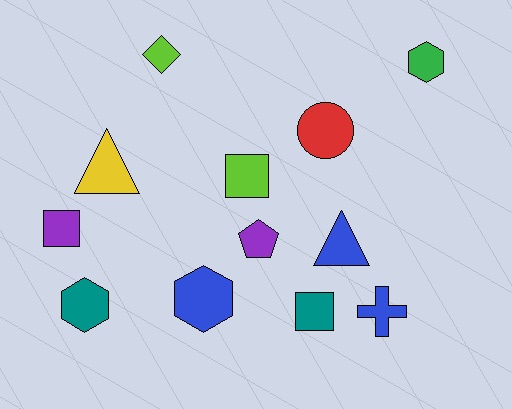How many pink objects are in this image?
There are no pink objects.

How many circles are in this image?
There is 1 circle.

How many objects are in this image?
There are 12 objects.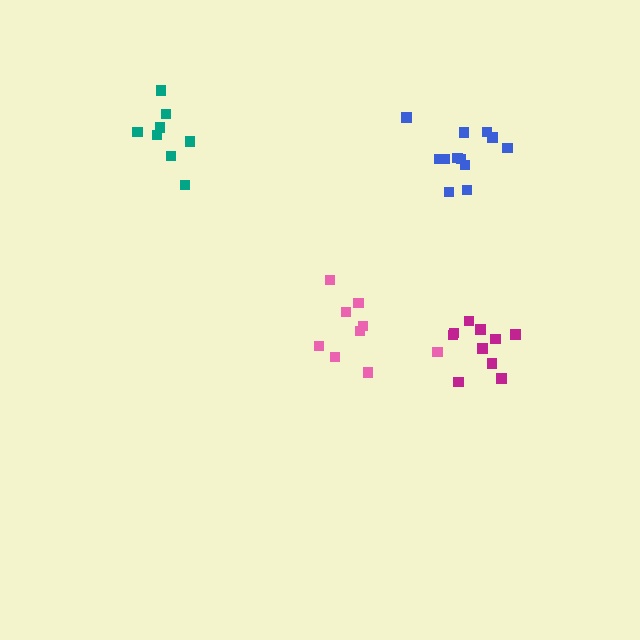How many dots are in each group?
Group 1: 10 dots, Group 2: 8 dots, Group 3: 9 dots, Group 4: 12 dots (39 total).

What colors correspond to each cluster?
The clusters are colored: magenta, teal, pink, blue.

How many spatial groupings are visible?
There are 4 spatial groupings.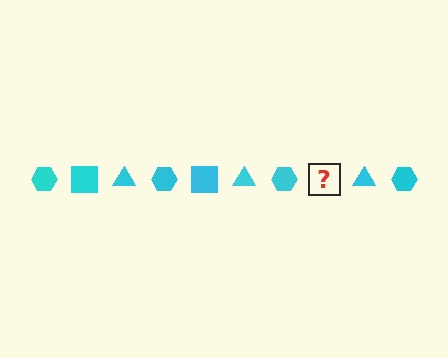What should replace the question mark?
The question mark should be replaced with a cyan square.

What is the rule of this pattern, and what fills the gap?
The rule is that the pattern cycles through hexagon, square, triangle shapes in cyan. The gap should be filled with a cyan square.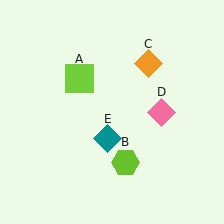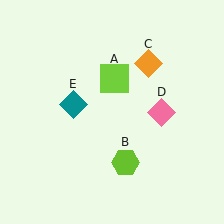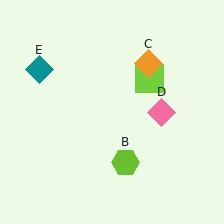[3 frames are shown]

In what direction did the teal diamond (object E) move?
The teal diamond (object E) moved up and to the left.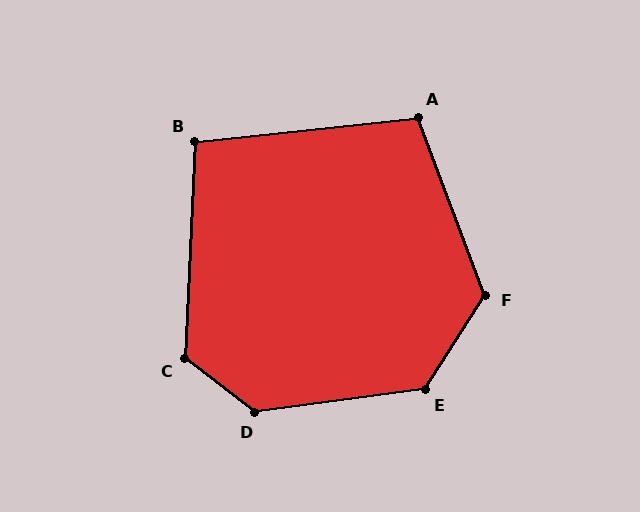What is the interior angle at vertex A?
Approximately 104 degrees (obtuse).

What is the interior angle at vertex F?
Approximately 127 degrees (obtuse).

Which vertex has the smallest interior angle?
B, at approximately 99 degrees.